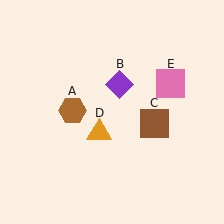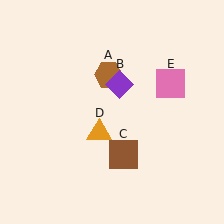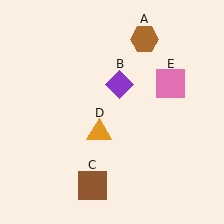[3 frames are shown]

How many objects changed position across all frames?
2 objects changed position: brown hexagon (object A), brown square (object C).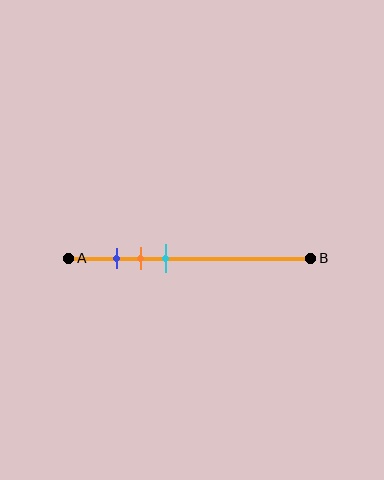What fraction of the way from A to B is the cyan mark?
The cyan mark is approximately 40% (0.4) of the way from A to B.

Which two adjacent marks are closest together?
The blue and orange marks are the closest adjacent pair.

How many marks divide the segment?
There are 3 marks dividing the segment.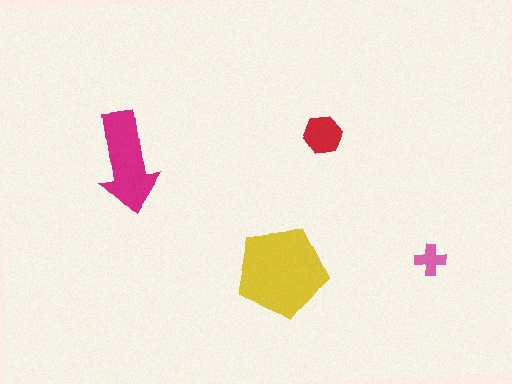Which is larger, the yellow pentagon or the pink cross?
The yellow pentagon.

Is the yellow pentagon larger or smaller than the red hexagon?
Larger.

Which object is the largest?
The yellow pentagon.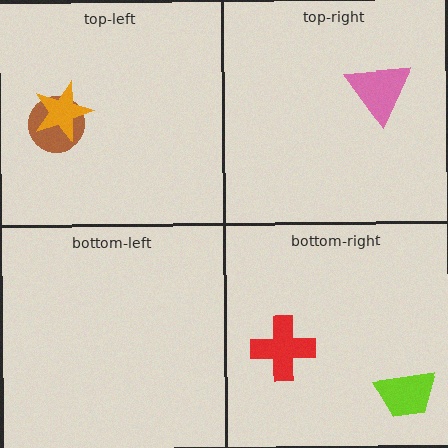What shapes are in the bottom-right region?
The lime trapezoid, the red cross.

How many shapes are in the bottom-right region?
2.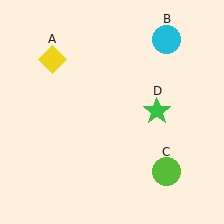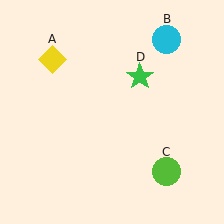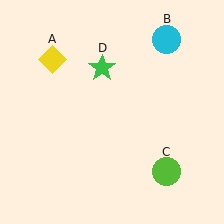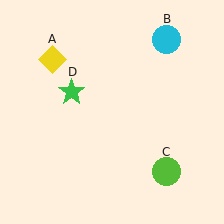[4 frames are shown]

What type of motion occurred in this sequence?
The green star (object D) rotated counterclockwise around the center of the scene.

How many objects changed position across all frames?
1 object changed position: green star (object D).